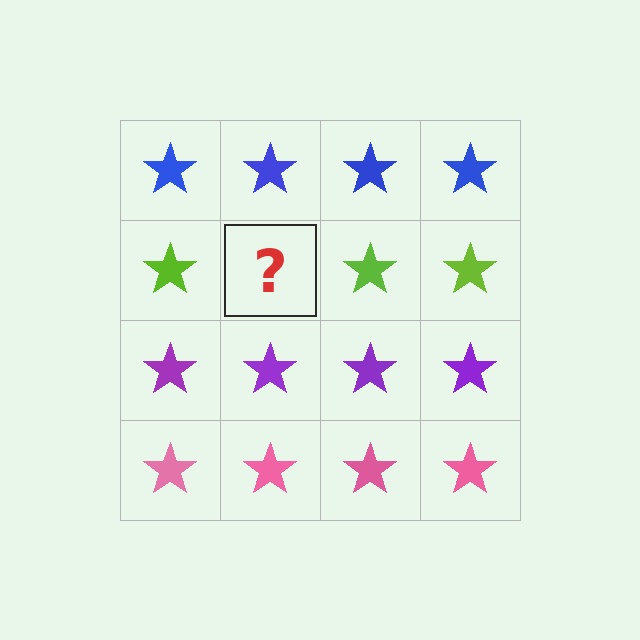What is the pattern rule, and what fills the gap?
The rule is that each row has a consistent color. The gap should be filled with a lime star.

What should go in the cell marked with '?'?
The missing cell should contain a lime star.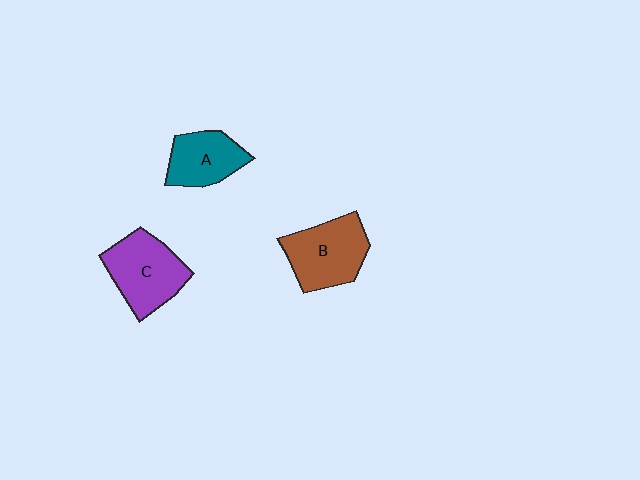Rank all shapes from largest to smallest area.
From largest to smallest: B (brown), C (purple), A (teal).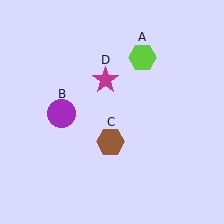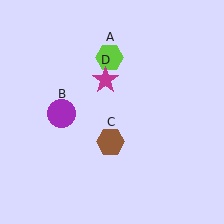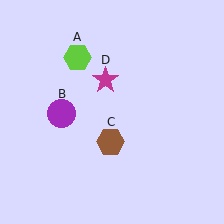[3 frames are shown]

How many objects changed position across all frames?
1 object changed position: lime hexagon (object A).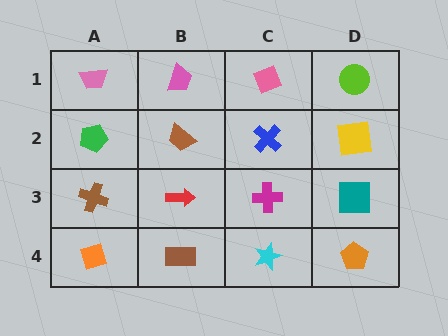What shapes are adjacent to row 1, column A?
A green pentagon (row 2, column A), a pink trapezoid (row 1, column B).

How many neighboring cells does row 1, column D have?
2.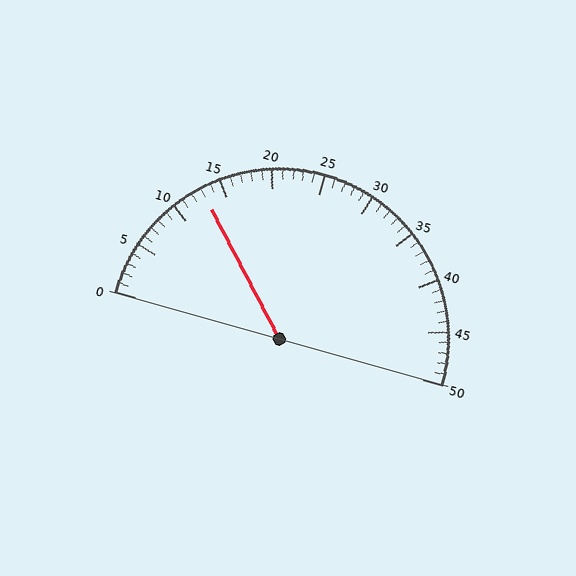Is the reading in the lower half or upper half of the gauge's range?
The reading is in the lower half of the range (0 to 50).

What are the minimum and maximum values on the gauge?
The gauge ranges from 0 to 50.